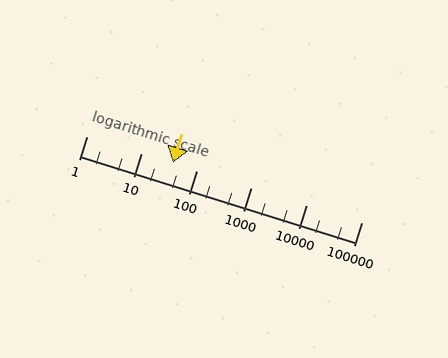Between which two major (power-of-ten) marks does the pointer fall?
The pointer is between 10 and 100.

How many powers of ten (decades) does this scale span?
The scale spans 5 decades, from 1 to 100000.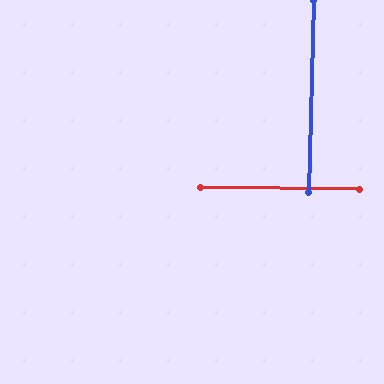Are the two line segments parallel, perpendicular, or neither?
Perpendicular — they meet at approximately 89°.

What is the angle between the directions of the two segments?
Approximately 89 degrees.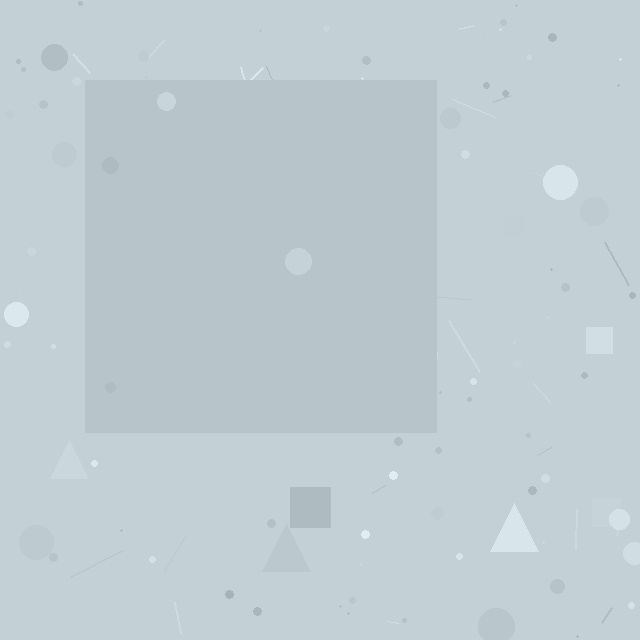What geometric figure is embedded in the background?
A square is embedded in the background.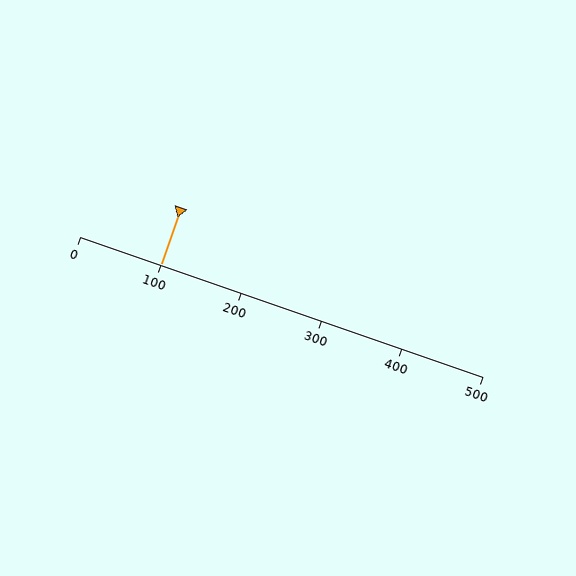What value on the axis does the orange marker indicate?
The marker indicates approximately 100.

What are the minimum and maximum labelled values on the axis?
The axis runs from 0 to 500.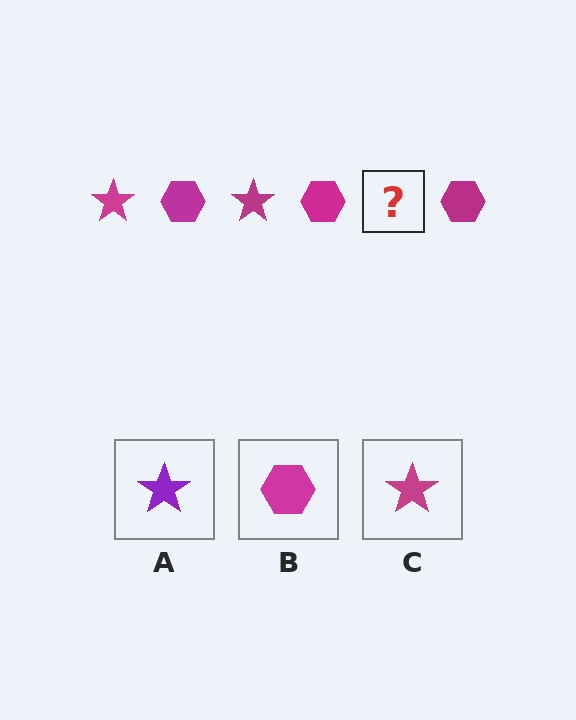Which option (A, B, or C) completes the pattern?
C.